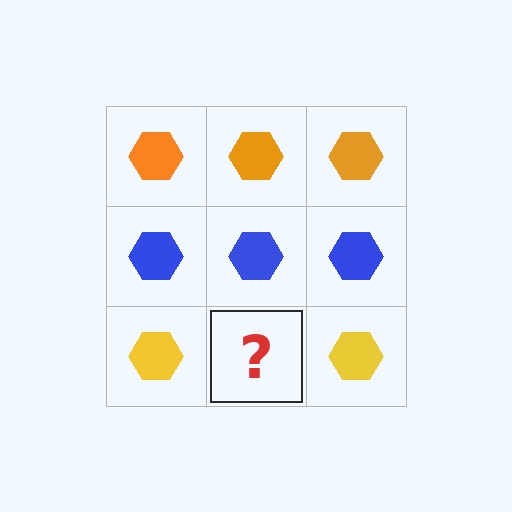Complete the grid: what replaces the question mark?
The question mark should be replaced with a yellow hexagon.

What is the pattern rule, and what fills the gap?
The rule is that each row has a consistent color. The gap should be filled with a yellow hexagon.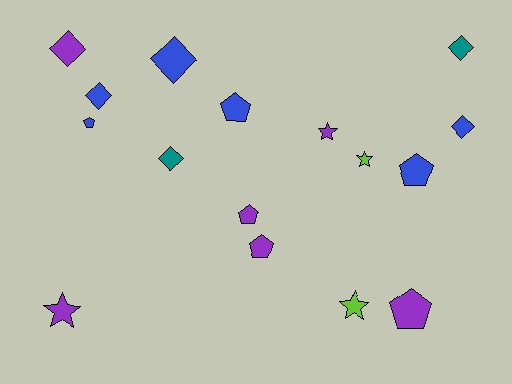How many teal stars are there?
There are no teal stars.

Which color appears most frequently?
Purple, with 6 objects.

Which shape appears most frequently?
Pentagon, with 6 objects.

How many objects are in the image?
There are 16 objects.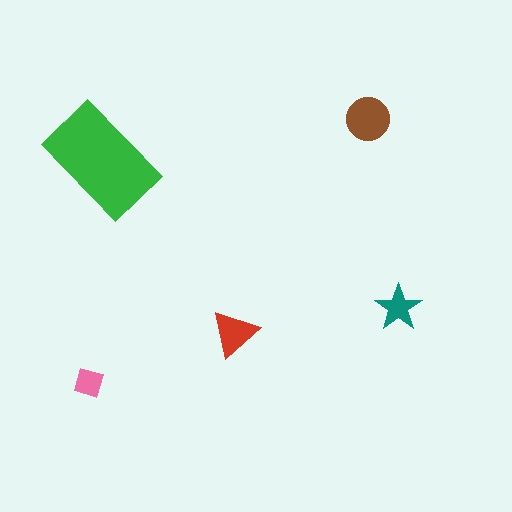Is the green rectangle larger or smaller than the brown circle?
Larger.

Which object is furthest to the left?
The pink diamond is leftmost.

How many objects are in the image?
There are 5 objects in the image.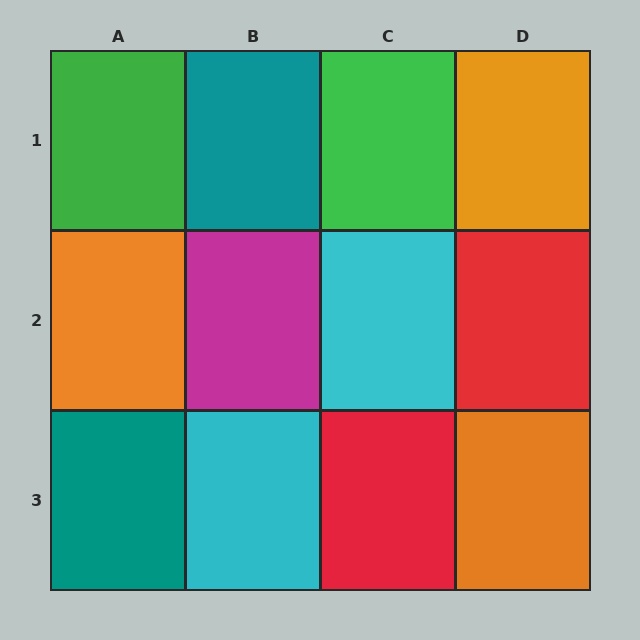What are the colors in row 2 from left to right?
Orange, magenta, cyan, red.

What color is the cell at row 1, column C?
Green.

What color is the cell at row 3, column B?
Cyan.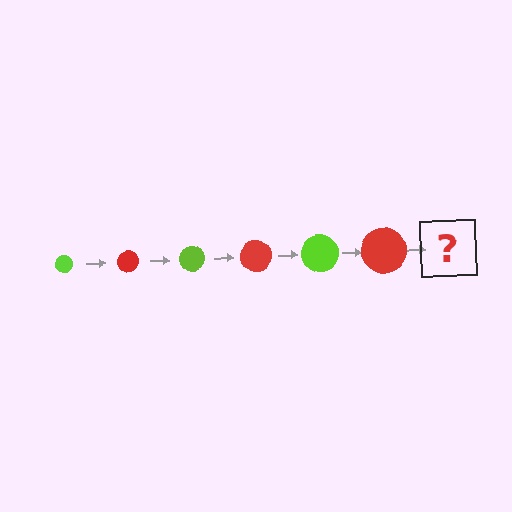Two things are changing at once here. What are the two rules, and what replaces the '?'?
The two rules are that the circle grows larger each step and the color cycles through lime and red. The '?' should be a lime circle, larger than the previous one.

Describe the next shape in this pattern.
It should be a lime circle, larger than the previous one.